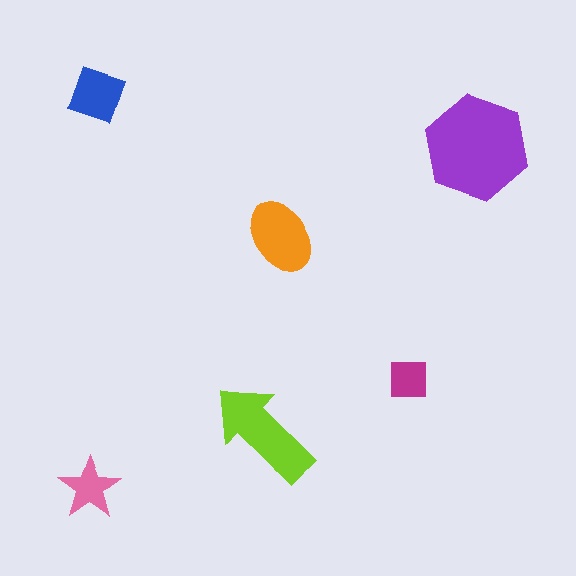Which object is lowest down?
The pink star is bottommost.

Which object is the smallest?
The magenta square.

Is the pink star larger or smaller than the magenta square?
Larger.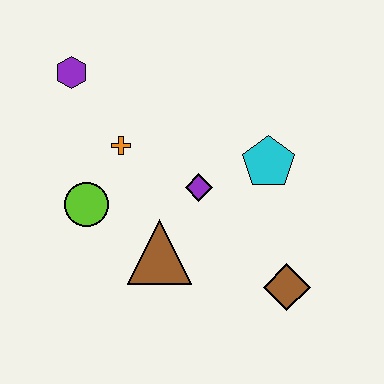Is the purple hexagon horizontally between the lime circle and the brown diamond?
No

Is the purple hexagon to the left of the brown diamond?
Yes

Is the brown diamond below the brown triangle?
Yes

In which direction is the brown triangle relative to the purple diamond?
The brown triangle is below the purple diamond.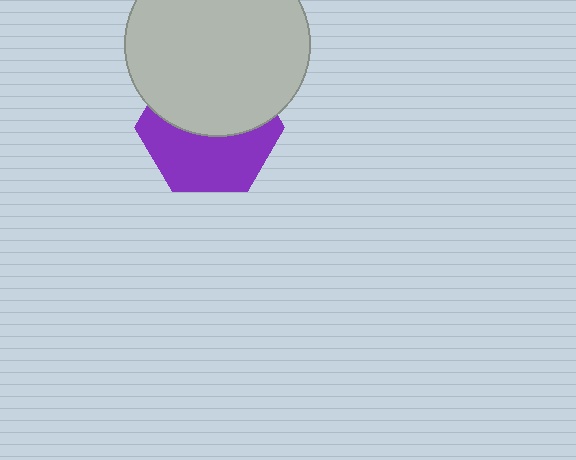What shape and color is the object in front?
The object in front is a light gray circle.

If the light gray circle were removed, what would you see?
You would see the complete purple hexagon.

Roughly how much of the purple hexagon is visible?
About half of it is visible (roughly 50%).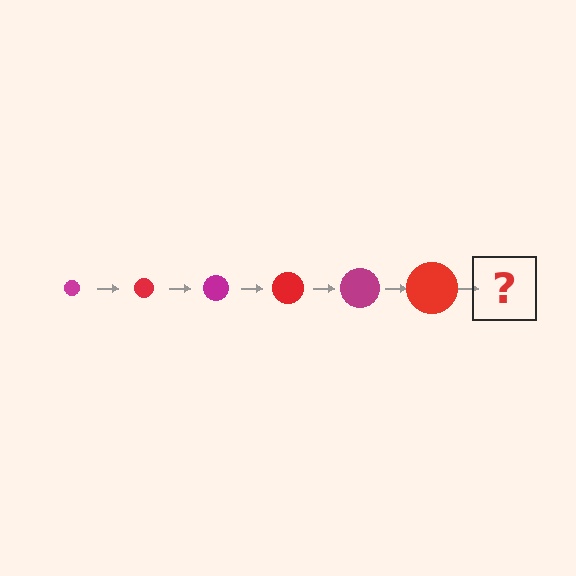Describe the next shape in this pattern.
It should be a magenta circle, larger than the previous one.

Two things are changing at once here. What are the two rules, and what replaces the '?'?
The two rules are that the circle grows larger each step and the color cycles through magenta and red. The '?' should be a magenta circle, larger than the previous one.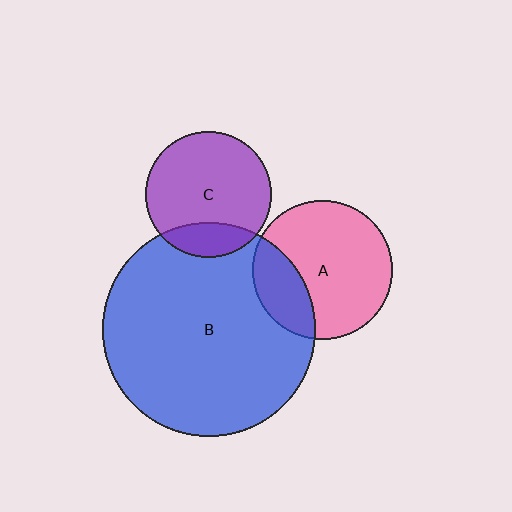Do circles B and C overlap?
Yes.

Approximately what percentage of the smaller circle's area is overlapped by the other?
Approximately 20%.